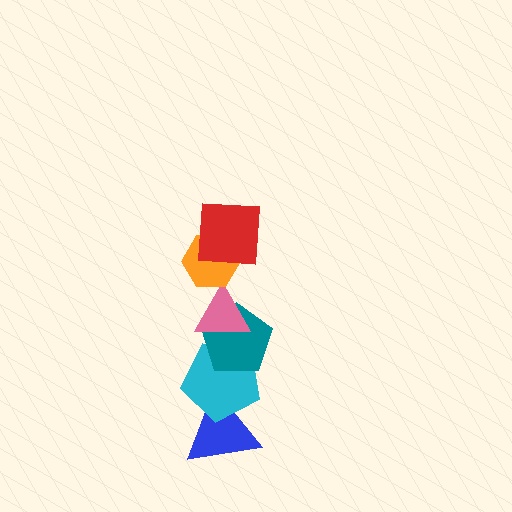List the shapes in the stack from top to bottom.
From top to bottom: the red square, the orange hexagon, the pink triangle, the teal pentagon, the cyan pentagon, the blue triangle.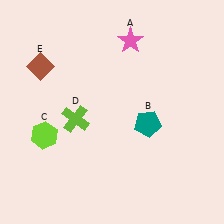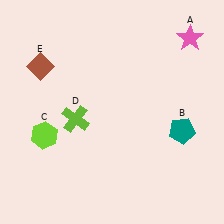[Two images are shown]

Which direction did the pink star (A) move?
The pink star (A) moved right.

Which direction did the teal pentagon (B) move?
The teal pentagon (B) moved right.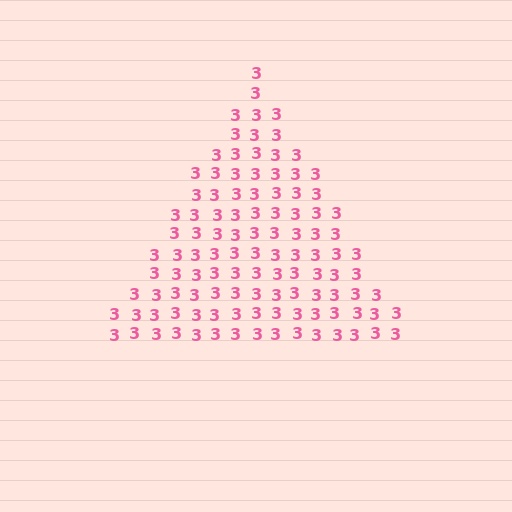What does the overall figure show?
The overall figure shows a triangle.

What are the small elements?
The small elements are digit 3's.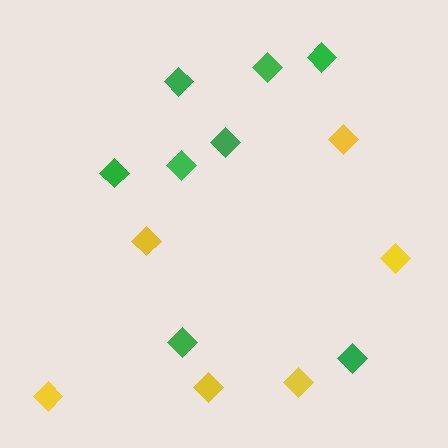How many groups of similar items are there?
There are 2 groups: one group of yellow diamonds (6) and one group of green diamonds (8).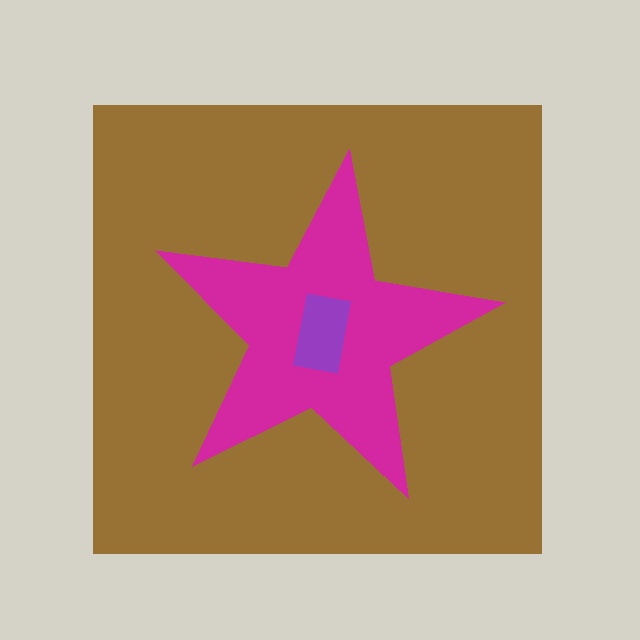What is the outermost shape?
The brown square.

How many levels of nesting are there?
3.